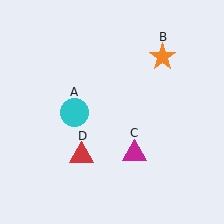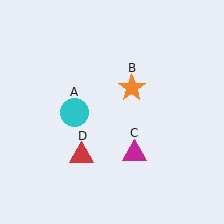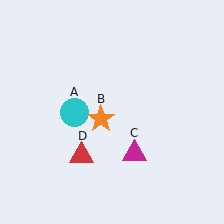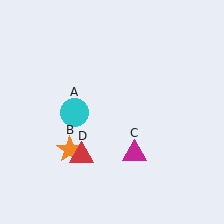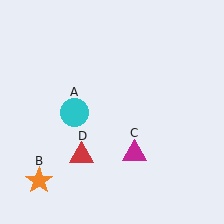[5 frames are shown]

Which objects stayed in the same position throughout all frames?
Cyan circle (object A) and magenta triangle (object C) and red triangle (object D) remained stationary.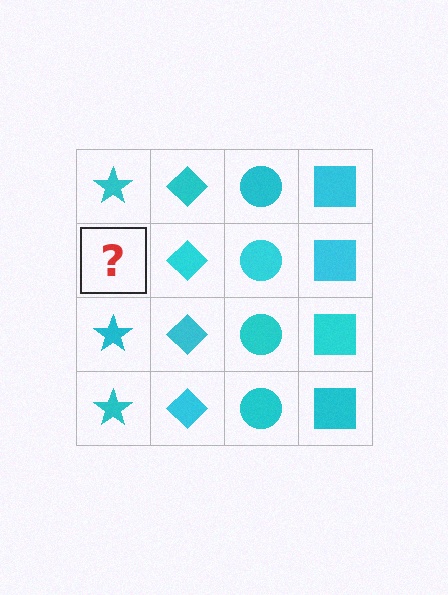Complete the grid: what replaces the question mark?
The question mark should be replaced with a cyan star.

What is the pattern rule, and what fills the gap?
The rule is that each column has a consistent shape. The gap should be filled with a cyan star.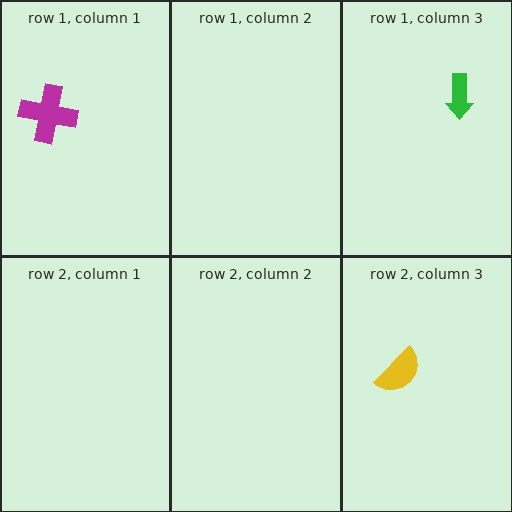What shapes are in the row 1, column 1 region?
The magenta cross.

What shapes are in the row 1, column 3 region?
The green arrow.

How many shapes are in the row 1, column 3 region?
1.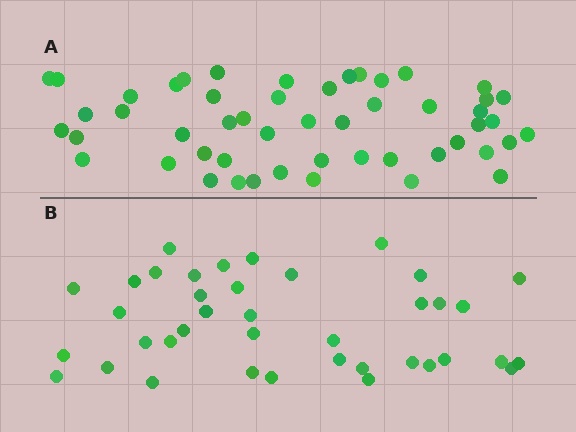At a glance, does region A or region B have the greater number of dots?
Region A (the top region) has more dots.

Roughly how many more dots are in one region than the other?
Region A has roughly 12 or so more dots than region B.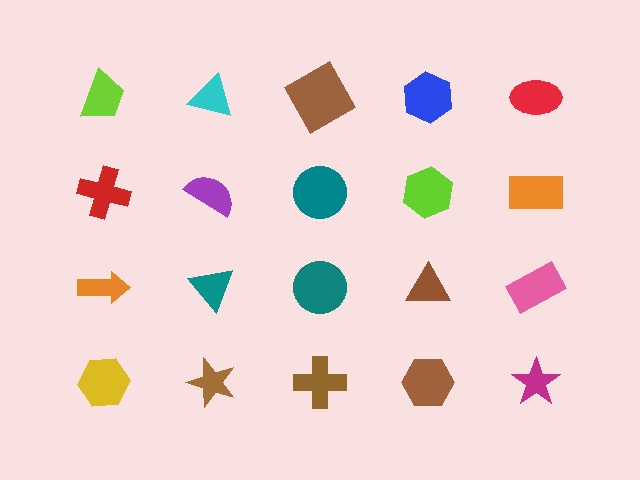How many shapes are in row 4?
5 shapes.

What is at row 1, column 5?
A red ellipse.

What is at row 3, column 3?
A teal circle.